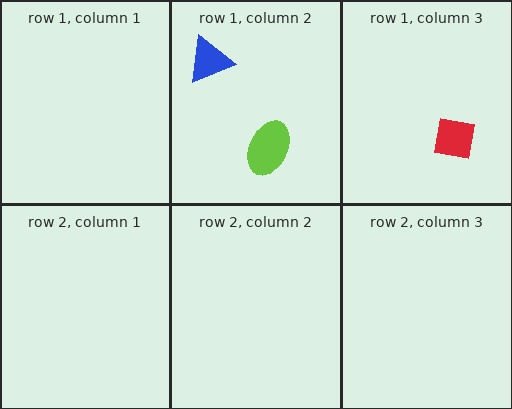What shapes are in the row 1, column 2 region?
The blue triangle, the lime ellipse.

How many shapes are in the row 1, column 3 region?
1.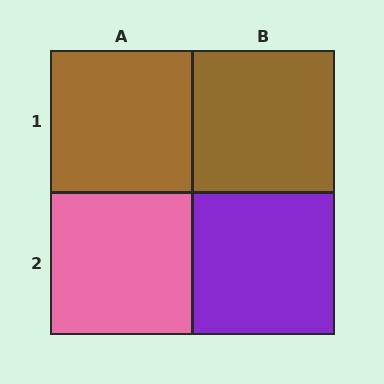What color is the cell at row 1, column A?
Brown.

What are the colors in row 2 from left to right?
Pink, purple.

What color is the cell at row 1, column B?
Brown.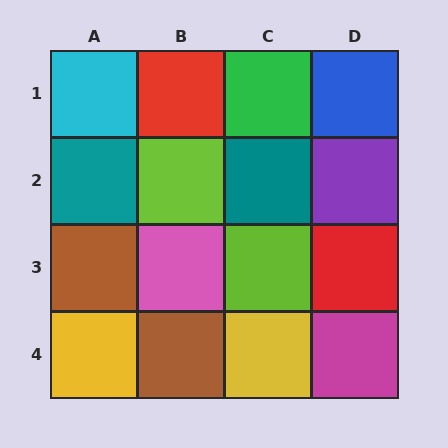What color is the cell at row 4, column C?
Yellow.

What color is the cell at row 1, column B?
Red.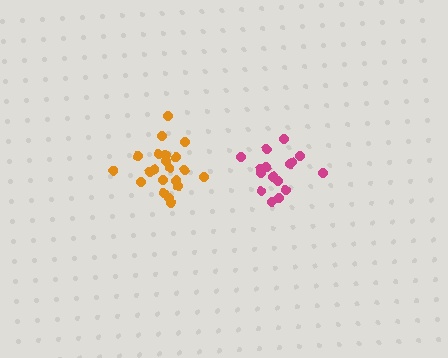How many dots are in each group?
Group 1: 21 dots, Group 2: 16 dots (37 total).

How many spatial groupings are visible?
There are 2 spatial groupings.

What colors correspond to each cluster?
The clusters are colored: orange, magenta.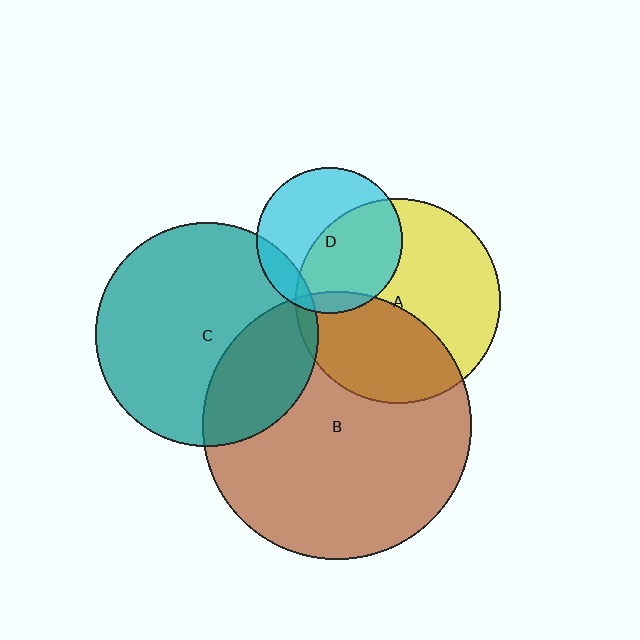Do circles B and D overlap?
Yes.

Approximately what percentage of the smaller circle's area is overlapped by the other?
Approximately 10%.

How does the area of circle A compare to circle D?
Approximately 2.0 times.